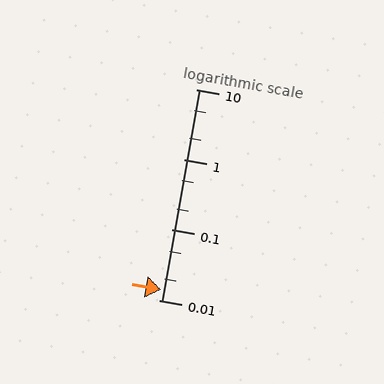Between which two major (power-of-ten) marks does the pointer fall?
The pointer is between 0.01 and 0.1.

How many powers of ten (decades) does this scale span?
The scale spans 3 decades, from 0.01 to 10.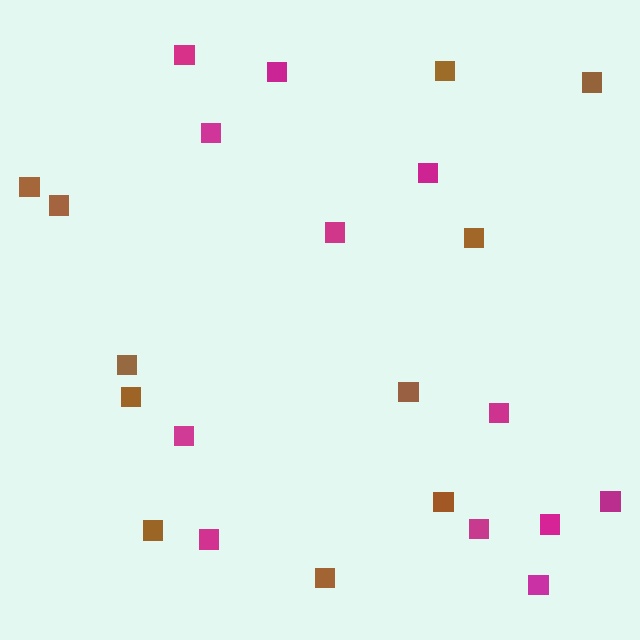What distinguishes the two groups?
There are 2 groups: one group of magenta squares (12) and one group of brown squares (11).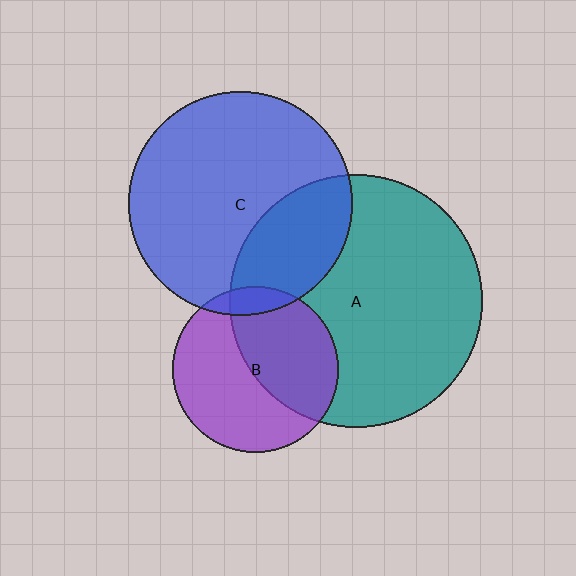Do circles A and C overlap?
Yes.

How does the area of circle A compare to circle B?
Approximately 2.3 times.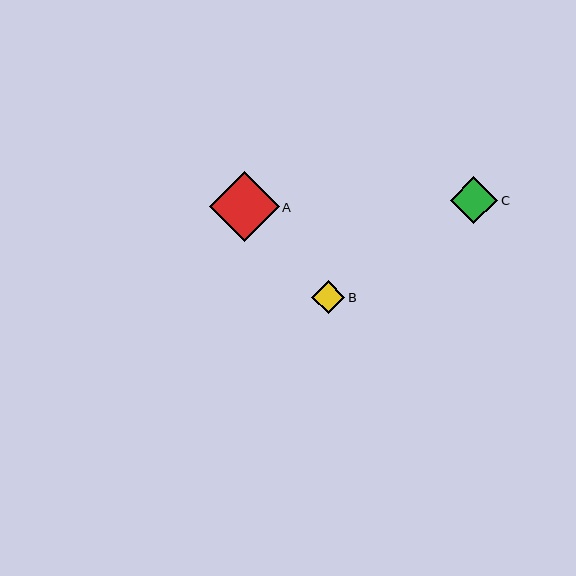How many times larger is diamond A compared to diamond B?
Diamond A is approximately 2.1 times the size of diamond B.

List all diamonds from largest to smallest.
From largest to smallest: A, C, B.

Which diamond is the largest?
Diamond A is the largest with a size of approximately 69 pixels.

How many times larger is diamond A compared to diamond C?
Diamond A is approximately 1.5 times the size of diamond C.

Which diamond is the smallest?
Diamond B is the smallest with a size of approximately 33 pixels.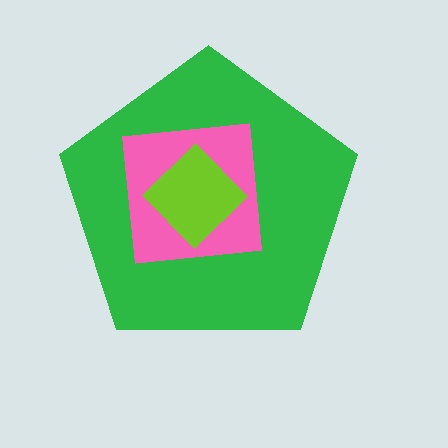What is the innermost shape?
The lime diamond.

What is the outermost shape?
The green pentagon.